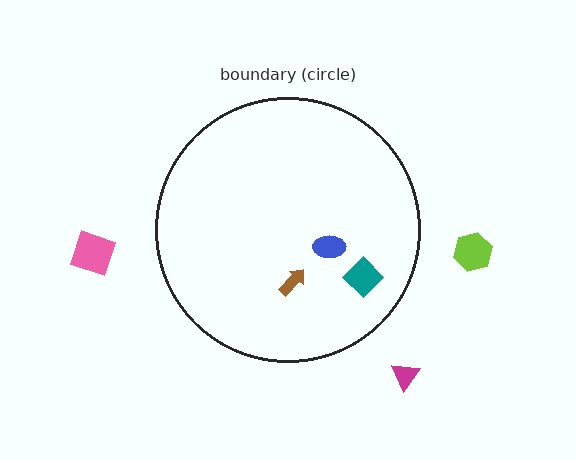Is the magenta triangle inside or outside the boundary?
Outside.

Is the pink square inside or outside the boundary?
Outside.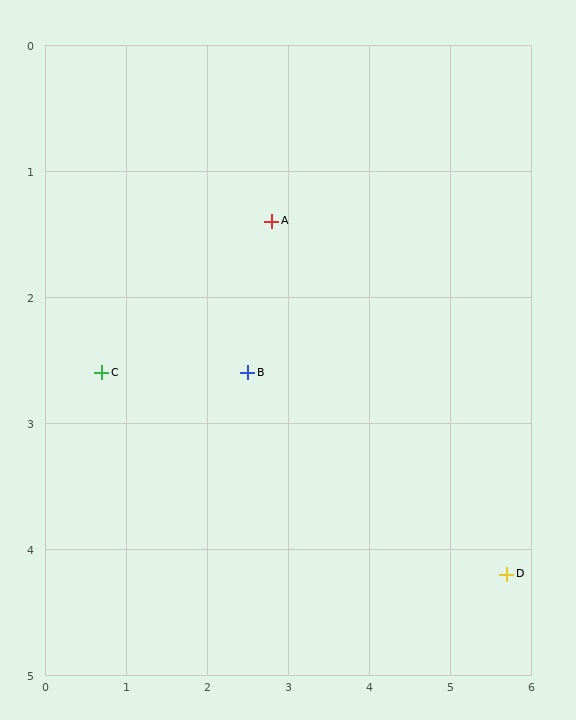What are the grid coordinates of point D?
Point D is at approximately (5.7, 4.2).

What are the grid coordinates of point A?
Point A is at approximately (2.8, 1.4).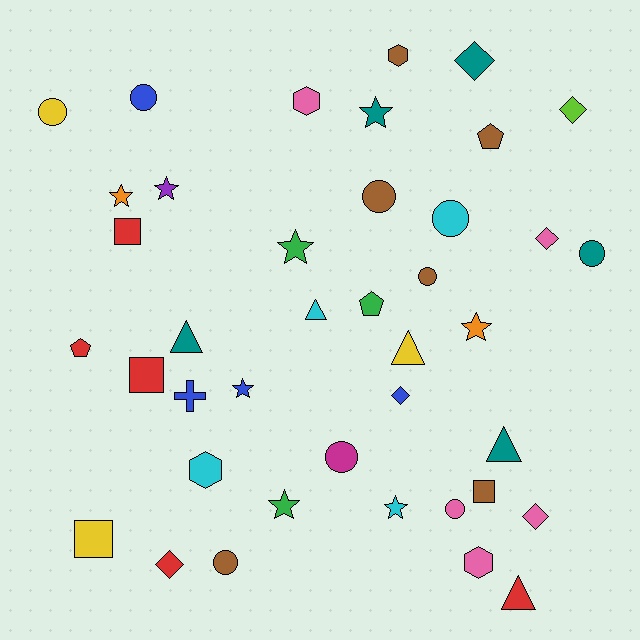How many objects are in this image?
There are 40 objects.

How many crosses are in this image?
There is 1 cross.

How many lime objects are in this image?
There is 1 lime object.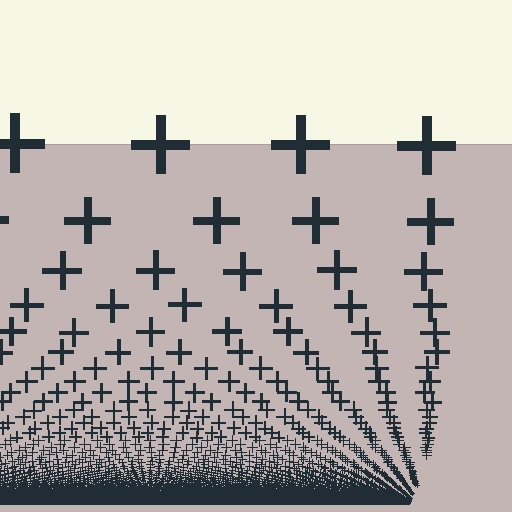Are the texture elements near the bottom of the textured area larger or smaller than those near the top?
Smaller. The gradient is inverted — elements near the bottom are smaller and denser.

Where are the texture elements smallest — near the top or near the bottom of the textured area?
Near the bottom.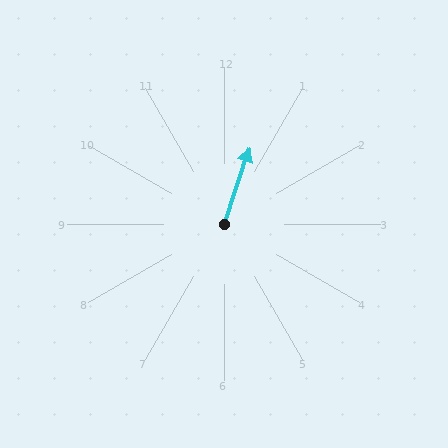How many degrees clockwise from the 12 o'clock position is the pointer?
Approximately 19 degrees.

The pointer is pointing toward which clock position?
Roughly 1 o'clock.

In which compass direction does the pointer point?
North.